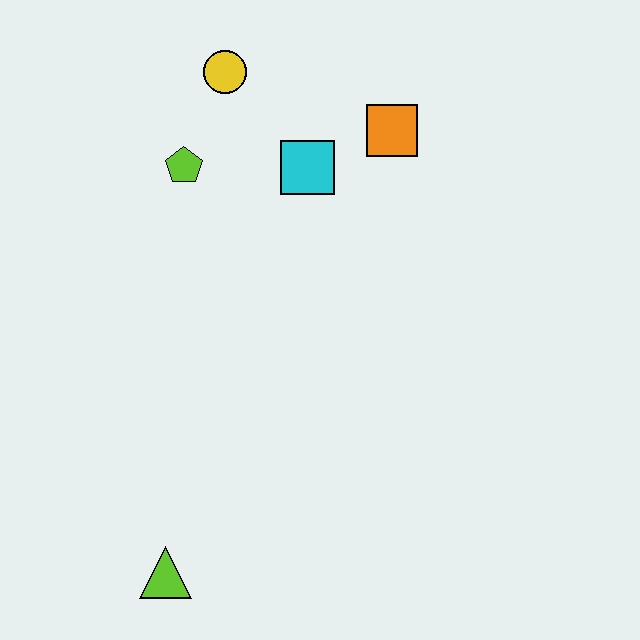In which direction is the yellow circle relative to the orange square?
The yellow circle is to the left of the orange square.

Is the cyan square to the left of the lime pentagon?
No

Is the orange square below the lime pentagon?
No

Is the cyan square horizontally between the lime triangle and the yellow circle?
No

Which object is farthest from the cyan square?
The lime triangle is farthest from the cyan square.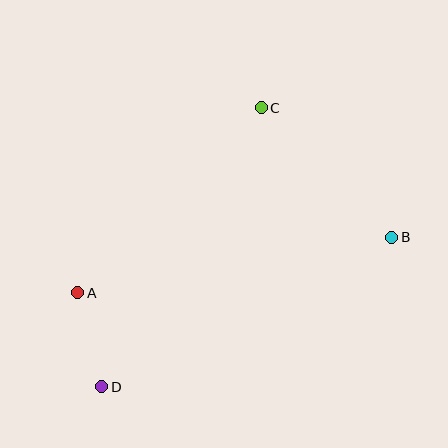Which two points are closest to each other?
Points A and D are closest to each other.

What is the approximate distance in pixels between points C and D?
The distance between C and D is approximately 322 pixels.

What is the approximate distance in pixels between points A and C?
The distance between A and C is approximately 261 pixels.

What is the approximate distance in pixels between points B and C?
The distance between B and C is approximately 184 pixels.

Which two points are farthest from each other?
Points B and D are farthest from each other.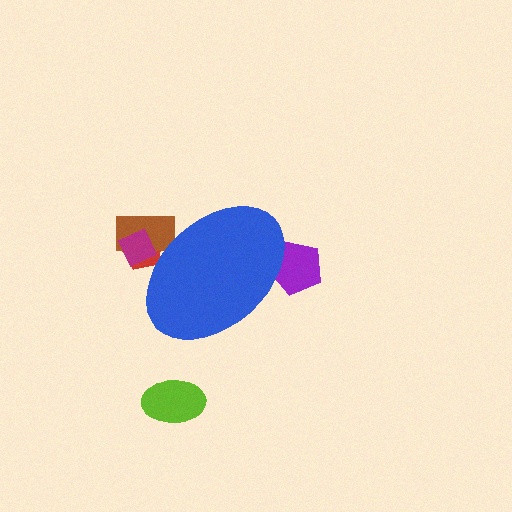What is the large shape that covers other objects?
A blue ellipse.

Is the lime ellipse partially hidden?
No, the lime ellipse is fully visible.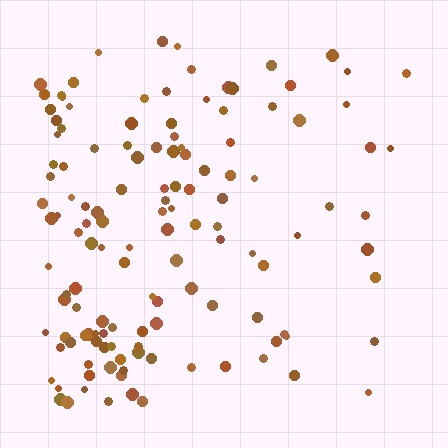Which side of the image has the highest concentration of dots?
The left.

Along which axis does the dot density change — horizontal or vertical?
Horizontal.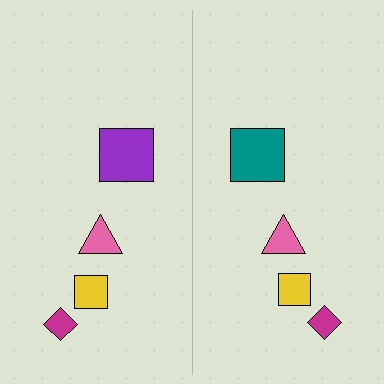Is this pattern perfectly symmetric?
No, the pattern is not perfectly symmetric. The teal square on the right side breaks the symmetry — its mirror counterpart is purple.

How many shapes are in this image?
There are 8 shapes in this image.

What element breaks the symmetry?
The teal square on the right side breaks the symmetry — its mirror counterpart is purple.